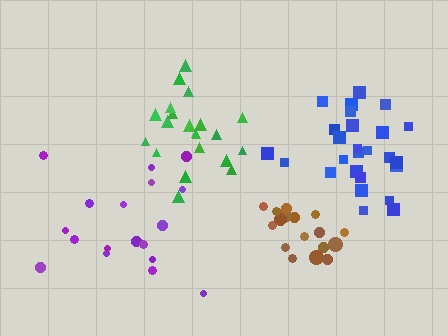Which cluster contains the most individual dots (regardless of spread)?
Blue (27).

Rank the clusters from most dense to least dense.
brown, blue, green, purple.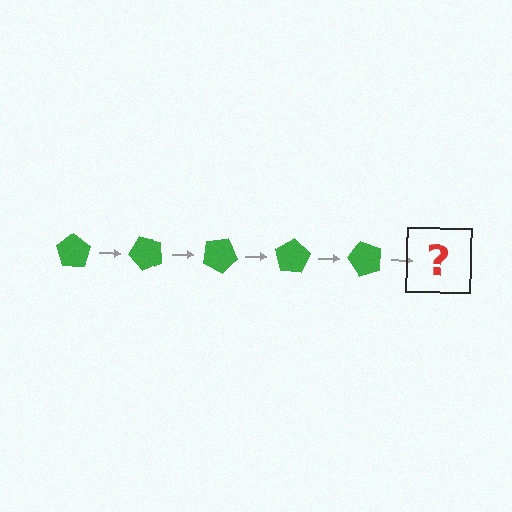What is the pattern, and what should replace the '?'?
The pattern is that the pentagon rotates 50 degrees each step. The '?' should be a green pentagon rotated 250 degrees.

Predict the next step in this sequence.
The next step is a green pentagon rotated 250 degrees.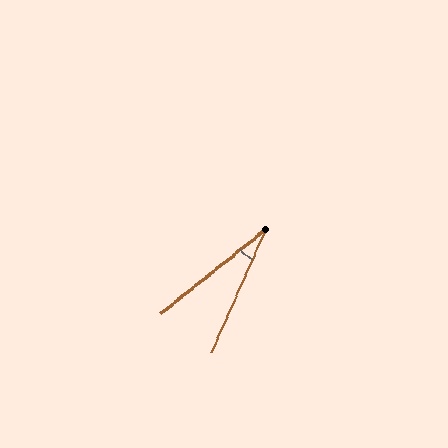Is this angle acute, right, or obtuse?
It is acute.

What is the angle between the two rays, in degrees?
Approximately 28 degrees.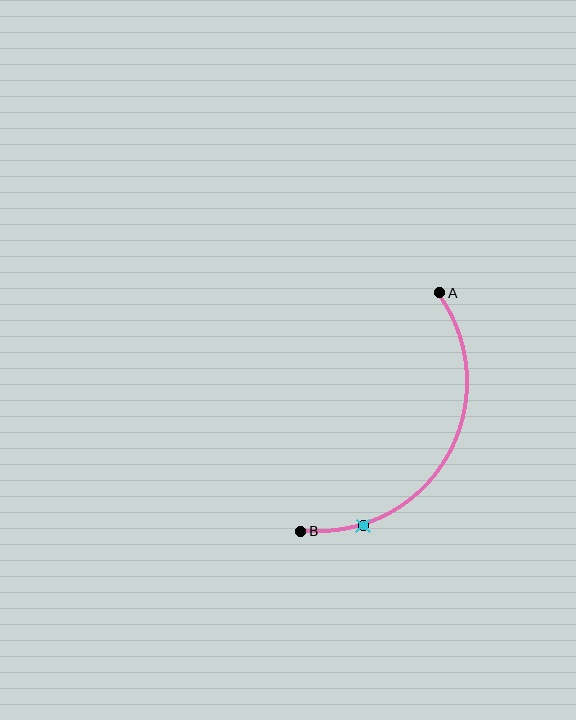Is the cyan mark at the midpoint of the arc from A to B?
No. The cyan mark lies on the arc but is closer to endpoint B. The arc midpoint would be at the point on the curve equidistant along the arc from both A and B.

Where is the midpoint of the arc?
The arc midpoint is the point on the curve farthest from the straight line joining A and B. It sits to the right of that line.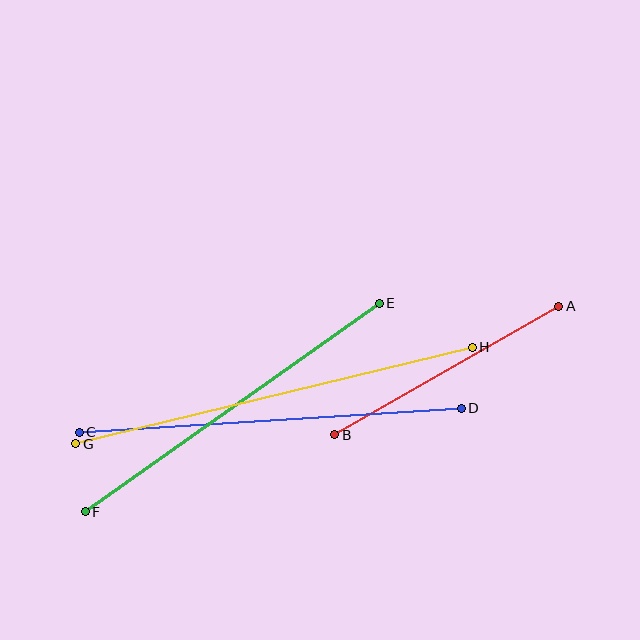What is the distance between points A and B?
The distance is approximately 258 pixels.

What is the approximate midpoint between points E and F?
The midpoint is at approximately (232, 407) pixels.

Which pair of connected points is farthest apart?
Points G and H are farthest apart.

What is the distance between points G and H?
The distance is approximately 408 pixels.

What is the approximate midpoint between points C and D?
The midpoint is at approximately (270, 420) pixels.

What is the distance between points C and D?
The distance is approximately 383 pixels.